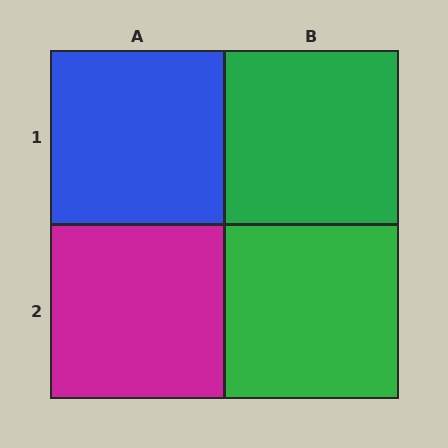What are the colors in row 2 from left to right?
Magenta, green.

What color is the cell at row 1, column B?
Green.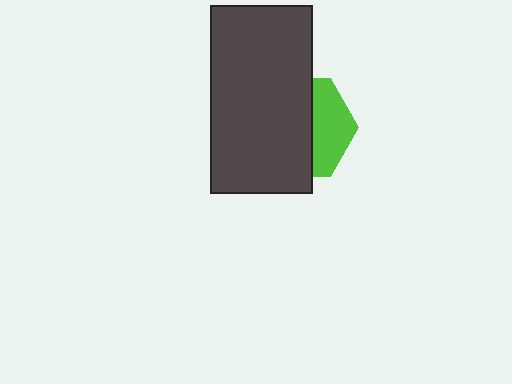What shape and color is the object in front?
The object in front is a dark gray rectangle.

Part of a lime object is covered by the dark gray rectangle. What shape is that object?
It is a hexagon.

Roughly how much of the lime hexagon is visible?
A small part of it is visible (roughly 37%).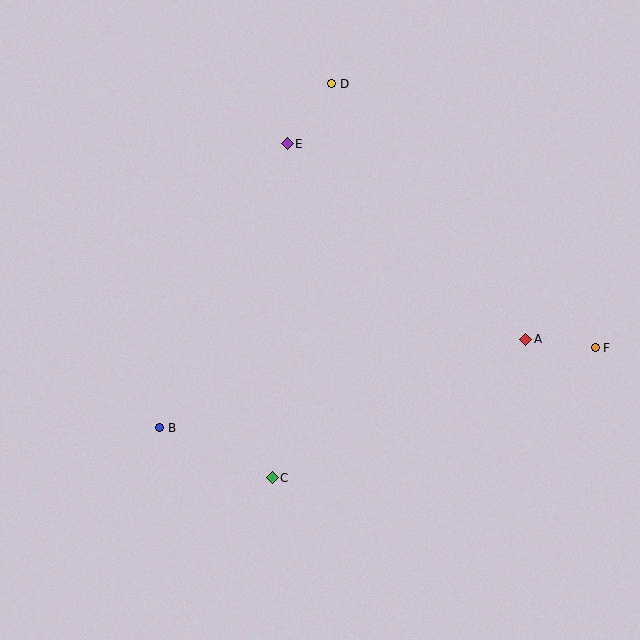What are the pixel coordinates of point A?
Point A is at (526, 339).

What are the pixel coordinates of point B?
Point B is at (160, 428).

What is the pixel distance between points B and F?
The distance between B and F is 443 pixels.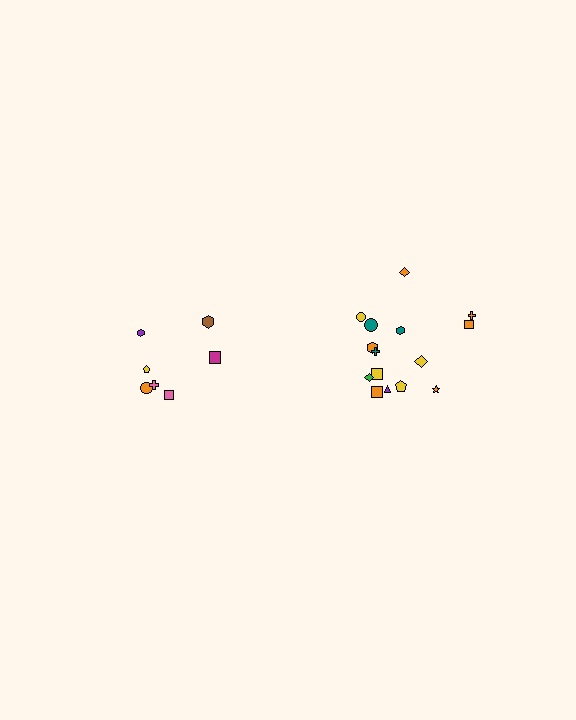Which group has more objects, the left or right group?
The right group.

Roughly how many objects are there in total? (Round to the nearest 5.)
Roughly 20 objects in total.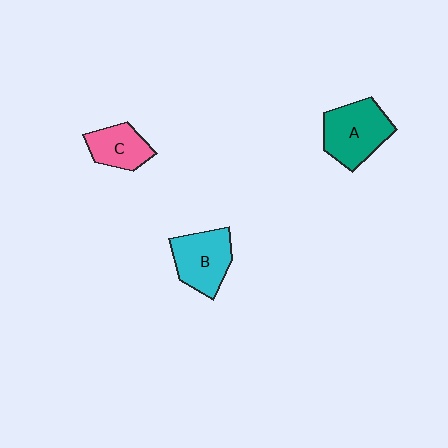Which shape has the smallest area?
Shape C (pink).